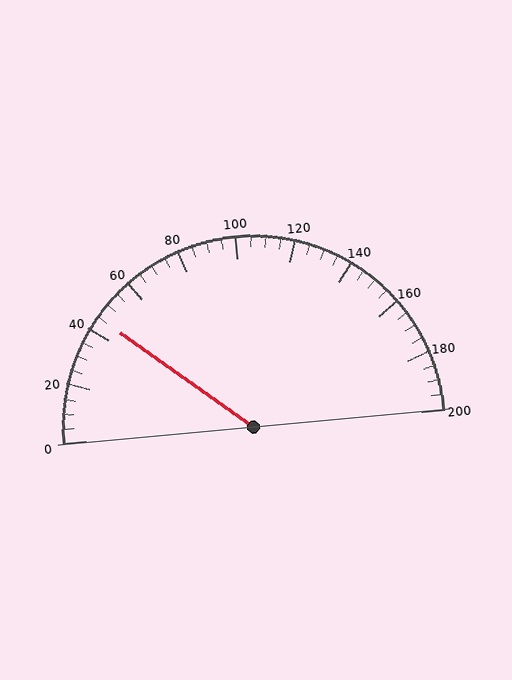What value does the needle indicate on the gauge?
The needle indicates approximately 45.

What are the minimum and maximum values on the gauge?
The gauge ranges from 0 to 200.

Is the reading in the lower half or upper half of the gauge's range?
The reading is in the lower half of the range (0 to 200).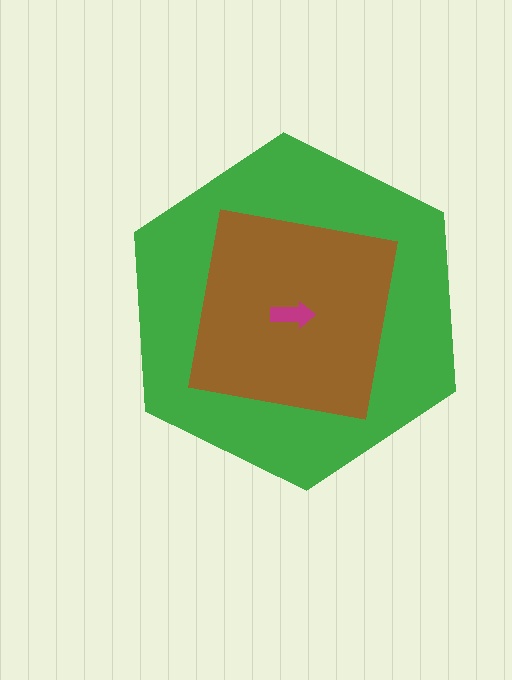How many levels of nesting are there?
3.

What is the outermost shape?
The green hexagon.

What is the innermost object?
The magenta arrow.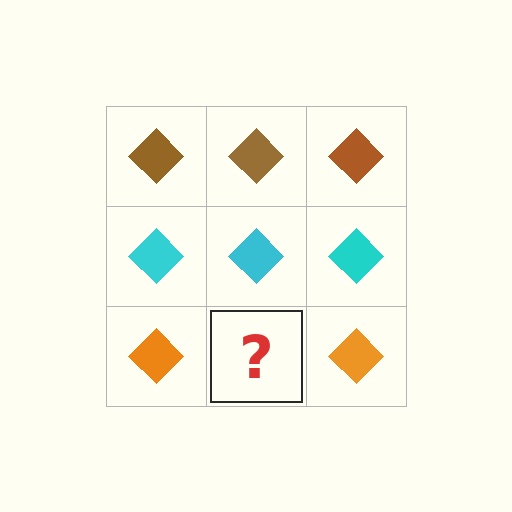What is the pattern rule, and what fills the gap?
The rule is that each row has a consistent color. The gap should be filled with an orange diamond.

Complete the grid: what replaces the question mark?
The question mark should be replaced with an orange diamond.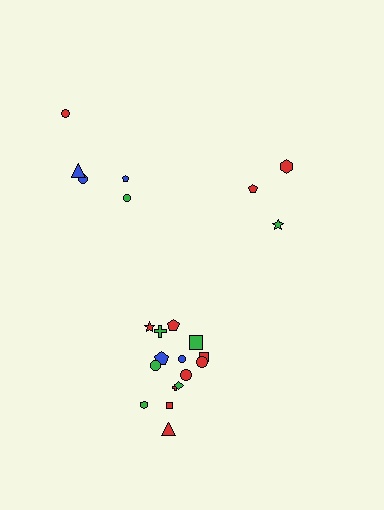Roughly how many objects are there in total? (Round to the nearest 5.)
Roughly 25 objects in total.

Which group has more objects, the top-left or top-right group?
The top-left group.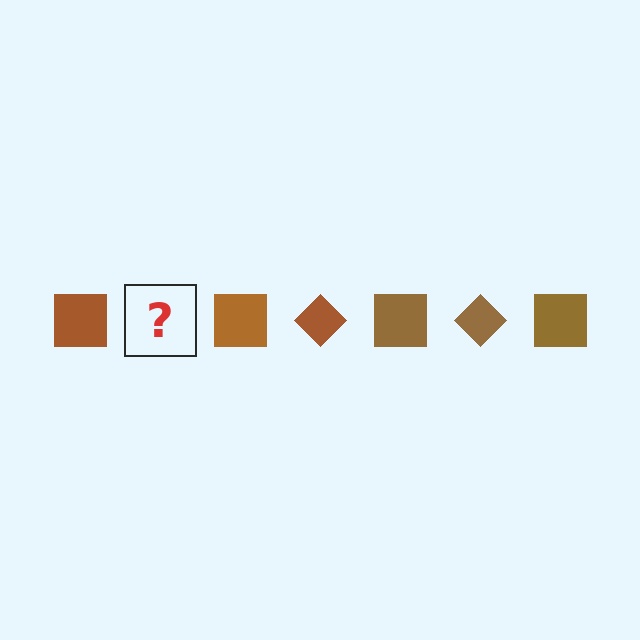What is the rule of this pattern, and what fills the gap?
The rule is that the pattern cycles through square, diamond shapes in brown. The gap should be filled with a brown diamond.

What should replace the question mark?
The question mark should be replaced with a brown diamond.